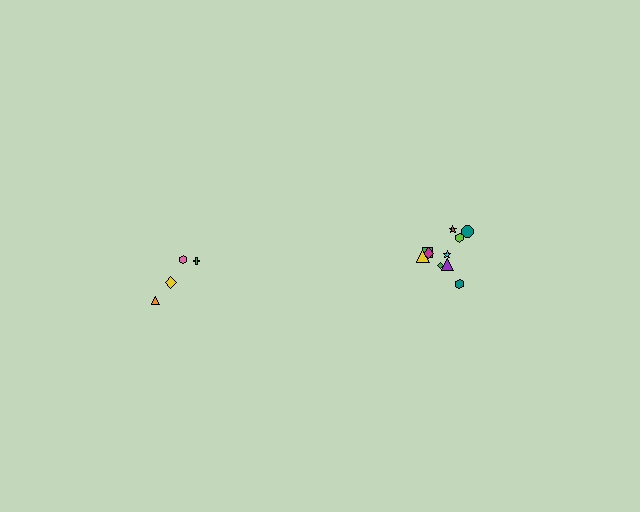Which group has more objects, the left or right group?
The right group.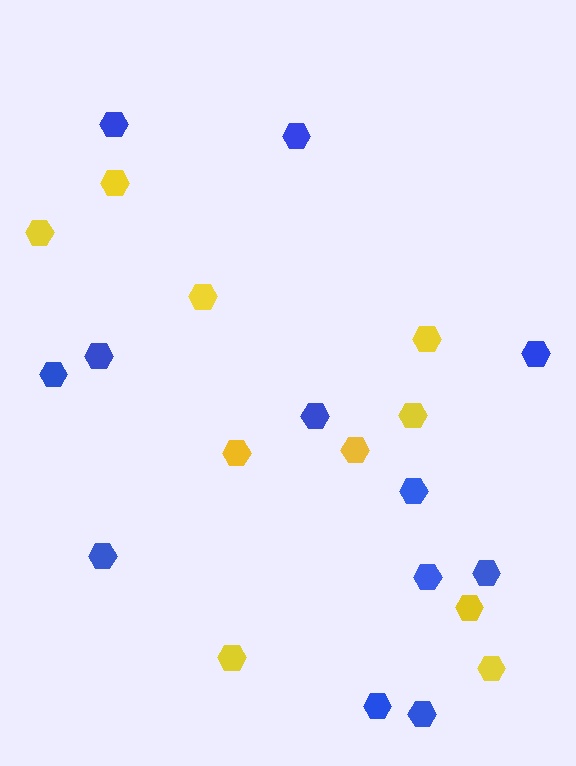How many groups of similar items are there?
There are 2 groups: one group of yellow hexagons (10) and one group of blue hexagons (12).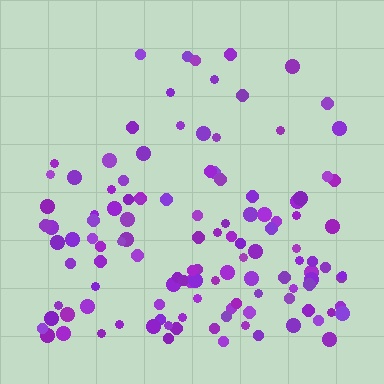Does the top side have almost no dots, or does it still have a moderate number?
Still a moderate number, just noticeably fewer than the bottom.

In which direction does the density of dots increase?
From top to bottom, with the bottom side densest.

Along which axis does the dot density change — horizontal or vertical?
Vertical.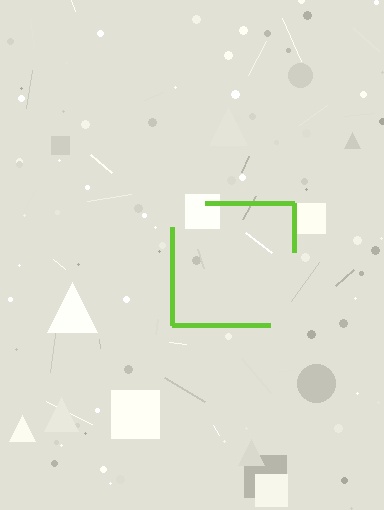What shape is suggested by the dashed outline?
The dashed outline suggests a square.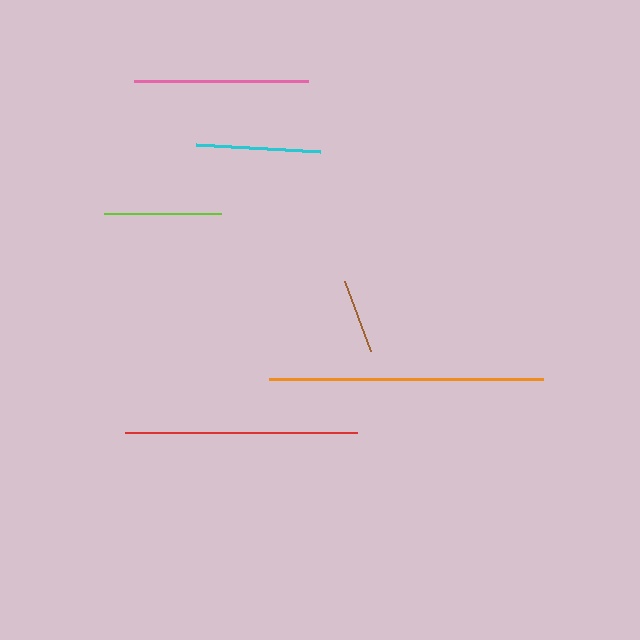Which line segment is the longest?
The orange line is the longest at approximately 274 pixels.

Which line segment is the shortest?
The brown line is the shortest at approximately 74 pixels.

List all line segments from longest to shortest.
From longest to shortest: orange, red, pink, cyan, lime, brown.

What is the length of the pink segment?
The pink segment is approximately 174 pixels long.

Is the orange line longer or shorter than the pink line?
The orange line is longer than the pink line.